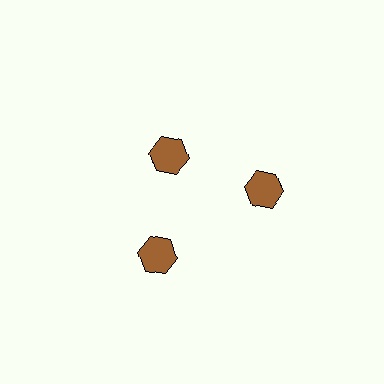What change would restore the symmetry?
The symmetry would be restored by moving it outward, back onto the ring so that all 3 hexagons sit at equal angles and equal distance from the center.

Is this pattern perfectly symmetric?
No. The 3 brown hexagons are arranged in a ring, but one element near the 11 o'clock position is pulled inward toward the center, breaking the 3-fold rotational symmetry.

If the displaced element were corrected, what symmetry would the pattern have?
It would have 3-fold rotational symmetry — the pattern would map onto itself every 120 degrees.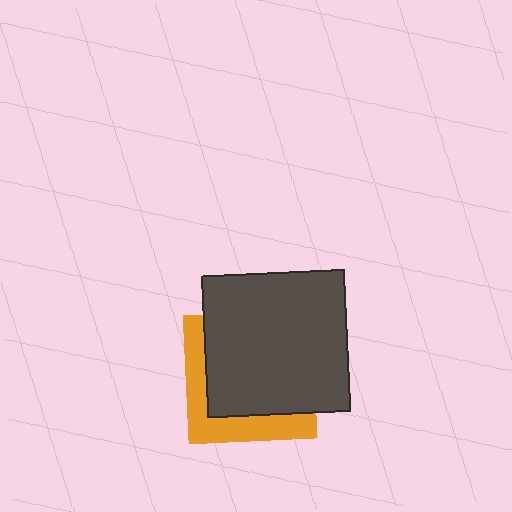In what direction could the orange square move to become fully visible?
The orange square could move toward the lower-left. That would shift it out from behind the dark gray square entirely.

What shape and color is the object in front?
The object in front is a dark gray square.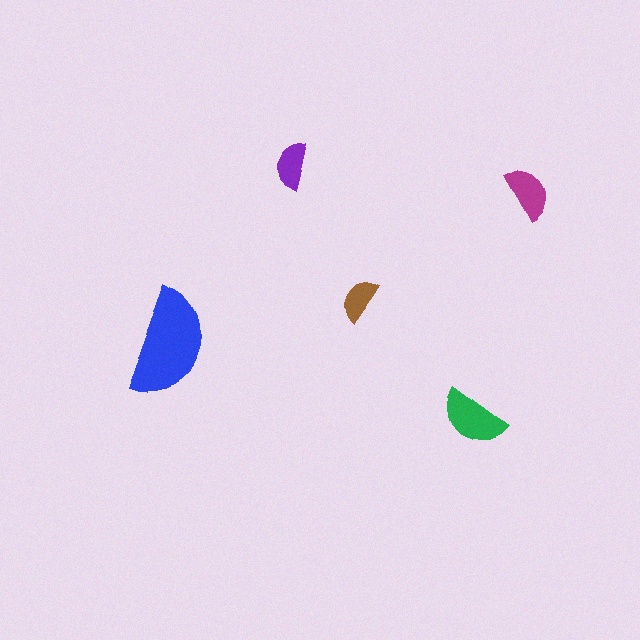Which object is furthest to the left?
The blue semicircle is leftmost.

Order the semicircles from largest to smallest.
the blue one, the green one, the magenta one, the purple one, the brown one.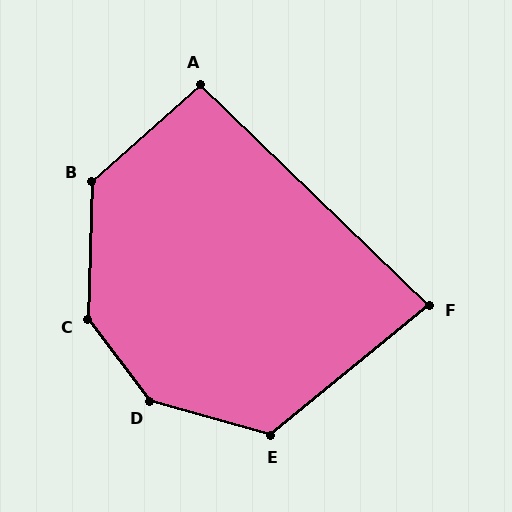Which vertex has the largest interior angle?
D, at approximately 143 degrees.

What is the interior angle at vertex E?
Approximately 125 degrees (obtuse).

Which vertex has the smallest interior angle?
F, at approximately 83 degrees.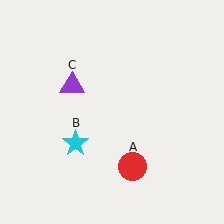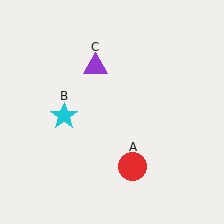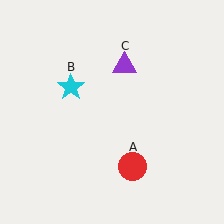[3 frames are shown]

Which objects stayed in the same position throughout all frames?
Red circle (object A) remained stationary.